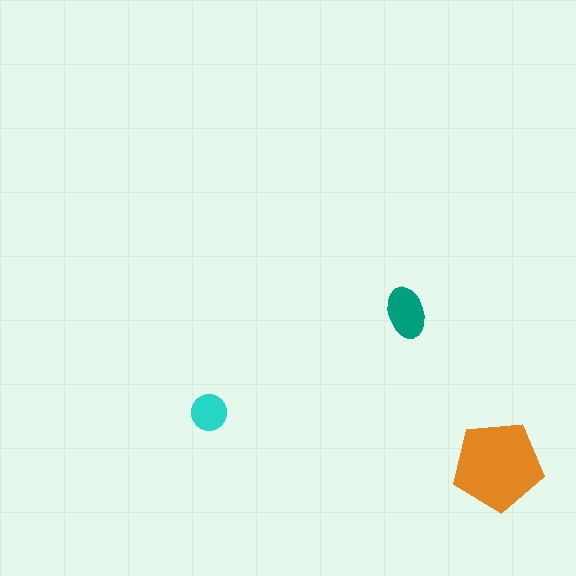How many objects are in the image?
There are 3 objects in the image.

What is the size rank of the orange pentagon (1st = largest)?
1st.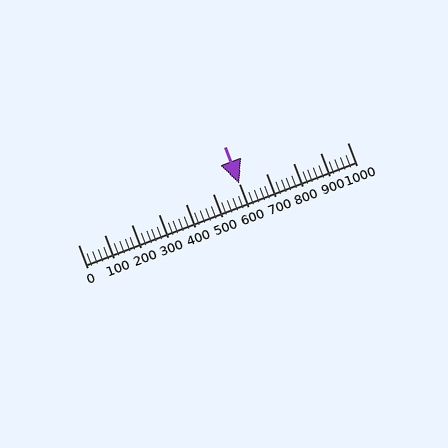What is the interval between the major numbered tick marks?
The major tick marks are spaced 100 units apart.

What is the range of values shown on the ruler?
The ruler shows values from 0 to 1000.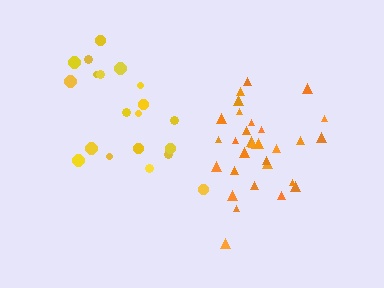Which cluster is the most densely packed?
Orange.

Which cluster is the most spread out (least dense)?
Yellow.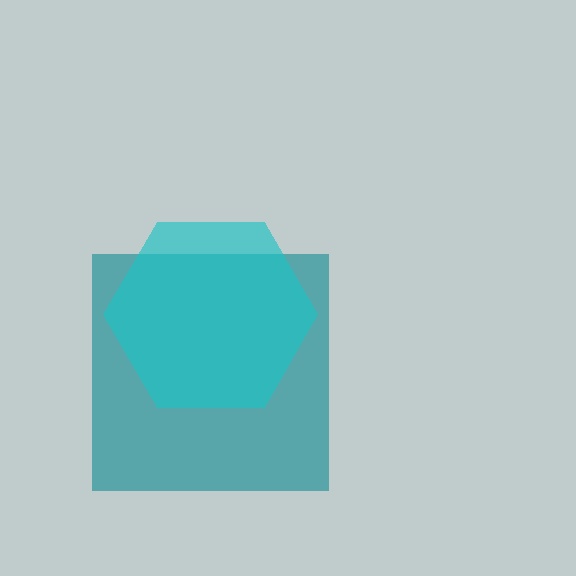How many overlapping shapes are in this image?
There are 2 overlapping shapes in the image.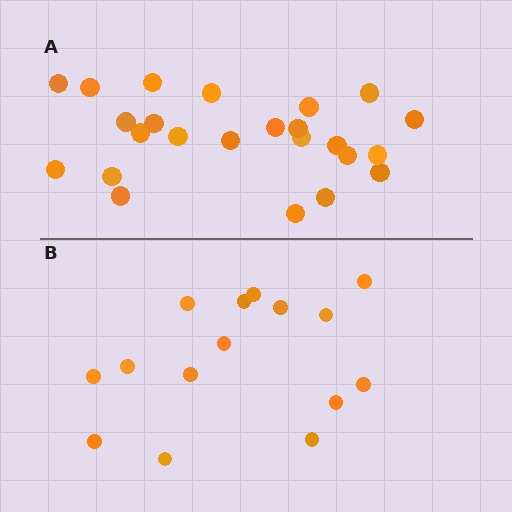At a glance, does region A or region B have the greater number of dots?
Region A (the top region) has more dots.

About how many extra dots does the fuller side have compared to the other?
Region A has roughly 8 or so more dots than region B.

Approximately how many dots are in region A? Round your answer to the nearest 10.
About 20 dots. (The exact count is 24, which rounds to 20.)